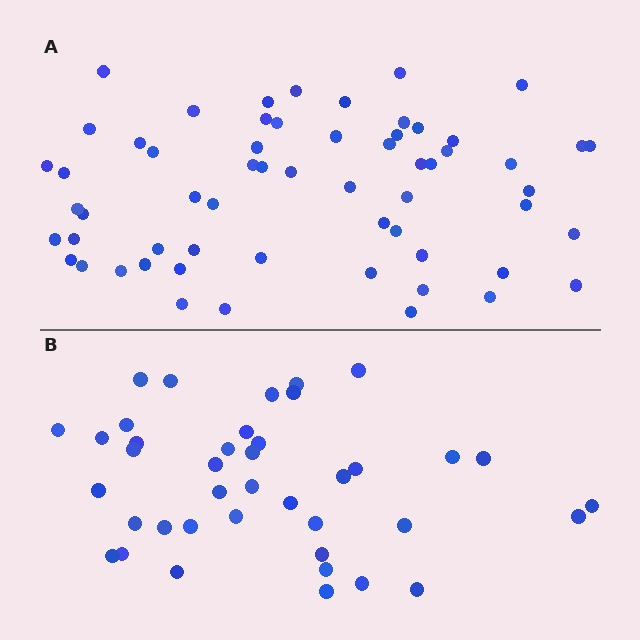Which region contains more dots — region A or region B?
Region A (the top region) has more dots.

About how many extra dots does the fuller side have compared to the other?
Region A has approximately 20 more dots than region B.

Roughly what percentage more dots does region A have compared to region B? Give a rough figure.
About 50% more.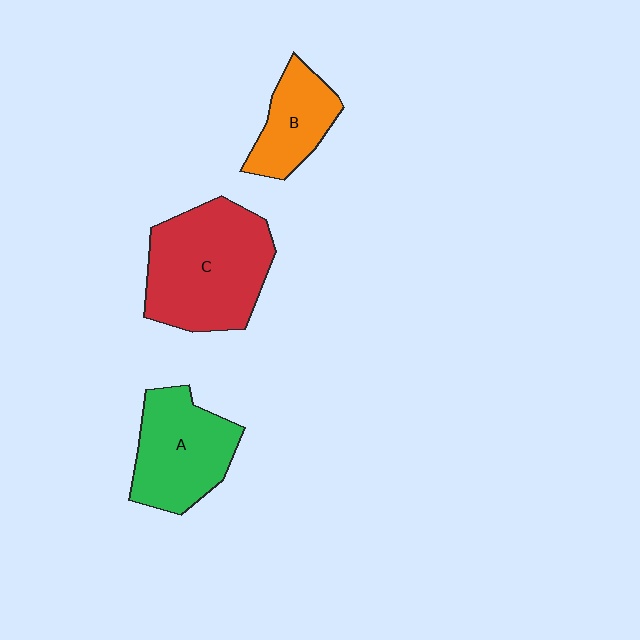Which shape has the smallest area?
Shape B (orange).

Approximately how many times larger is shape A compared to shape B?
Approximately 1.5 times.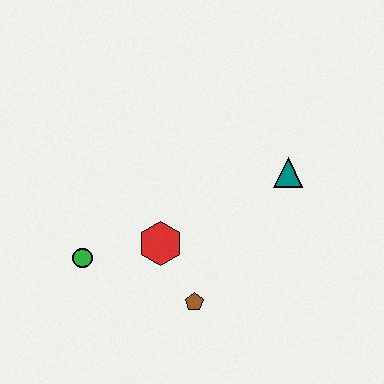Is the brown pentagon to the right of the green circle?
Yes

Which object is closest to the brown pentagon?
The red hexagon is closest to the brown pentagon.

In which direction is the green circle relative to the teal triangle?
The green circle is to the left of the teal triangle.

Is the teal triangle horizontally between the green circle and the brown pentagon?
No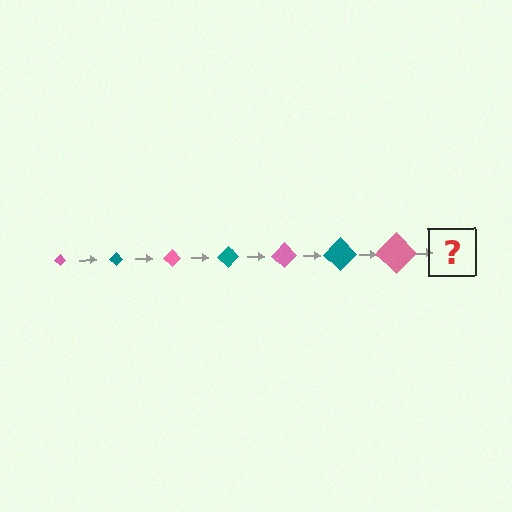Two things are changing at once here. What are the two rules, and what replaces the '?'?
The two rules are that the diamond grows larger each step and the color cycles through pink and teal. The '?' should be a teal diamond, larger than the previous one.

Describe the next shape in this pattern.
It should be a teal diamond, larger than the previous one.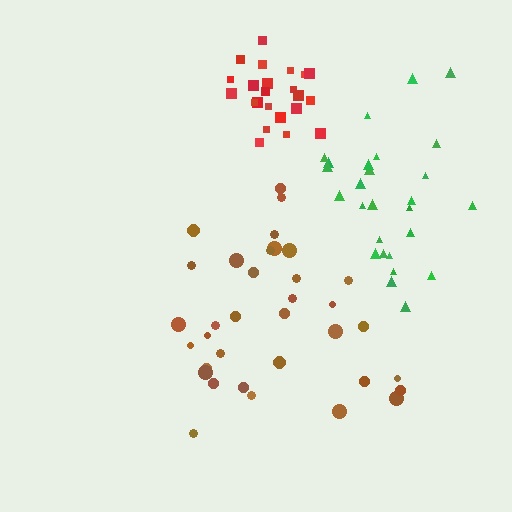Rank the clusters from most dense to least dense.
red, green, brown.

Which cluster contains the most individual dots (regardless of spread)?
Brown (35).